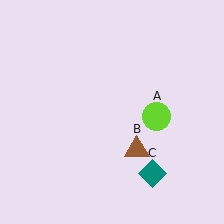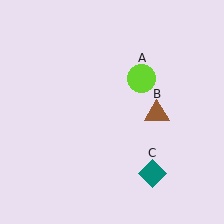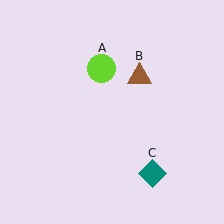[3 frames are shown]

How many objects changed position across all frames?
2 objects changed position: lime circle (object A), brown triangle (object B).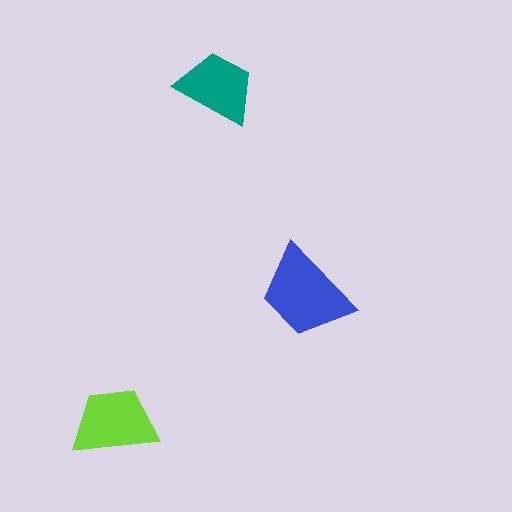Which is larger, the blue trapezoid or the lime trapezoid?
The blue one.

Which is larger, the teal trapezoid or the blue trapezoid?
The blue one.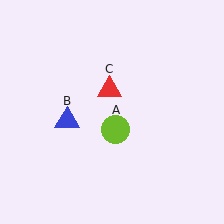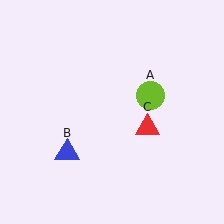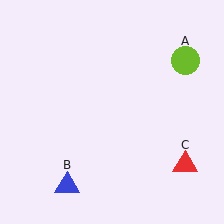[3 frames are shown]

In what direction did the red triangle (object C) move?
The red triangle (object C) moved down and to the right.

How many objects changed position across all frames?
3 objects changed position: lime circle (object A), blue triangle (object B), red triangle (object C).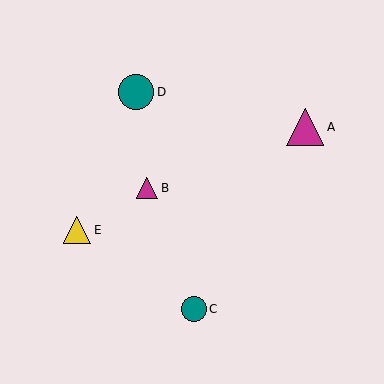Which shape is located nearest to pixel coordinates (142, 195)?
The magenta triangle (labeled B) at (147, 188) is nearest to that location.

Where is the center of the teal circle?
The center of the teal circle is at (136, 92).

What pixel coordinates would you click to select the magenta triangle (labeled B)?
Click at (147, 188) to select the magenta triangle B.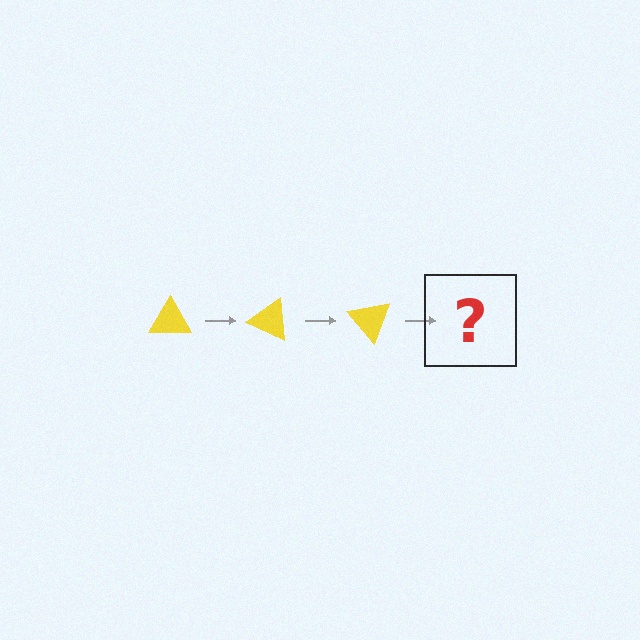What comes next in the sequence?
The next element should be a yellow triangle rotated 75 degrees.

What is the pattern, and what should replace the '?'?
The pattern is that the triangle rotates 25 degrees each step. The '?' should be a yellow triangle rotated 75 degrees.